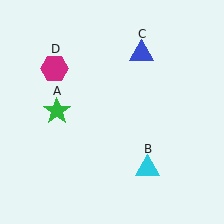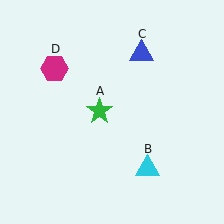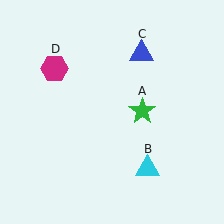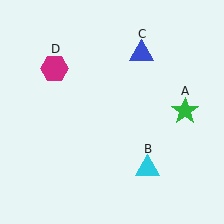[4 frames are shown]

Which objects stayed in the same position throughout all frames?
Cyan triangle (object B) and blue triangle (object C) and magenta hexagon (object D) remained stationary.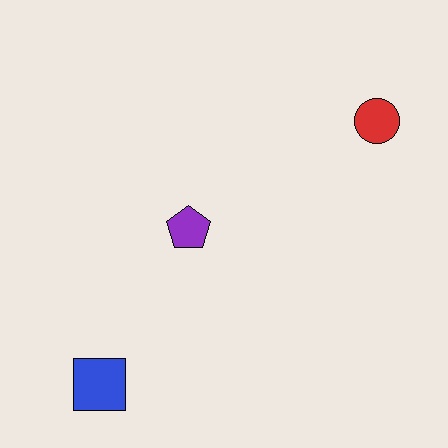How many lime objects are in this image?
There are no lime objects.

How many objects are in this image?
There are 3 objects.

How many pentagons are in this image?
There is 1 pentagon.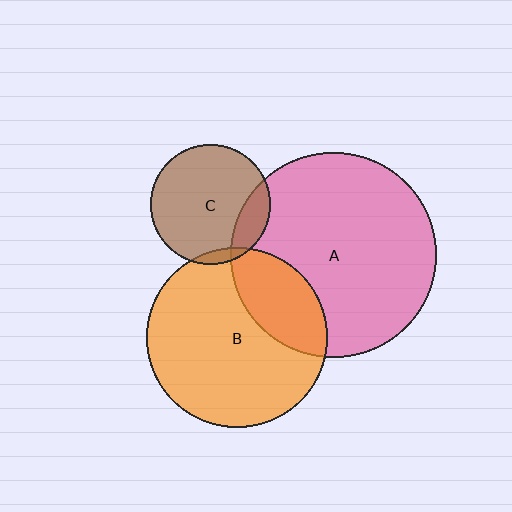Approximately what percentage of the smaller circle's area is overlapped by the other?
Approximately 25%.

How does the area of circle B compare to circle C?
Approximately 2.3 times.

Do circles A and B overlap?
Yes.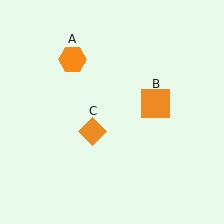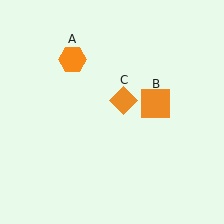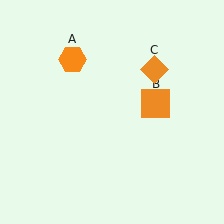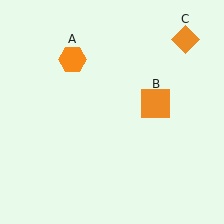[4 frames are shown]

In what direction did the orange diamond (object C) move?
The orange diamond (object C) moved up and to the right.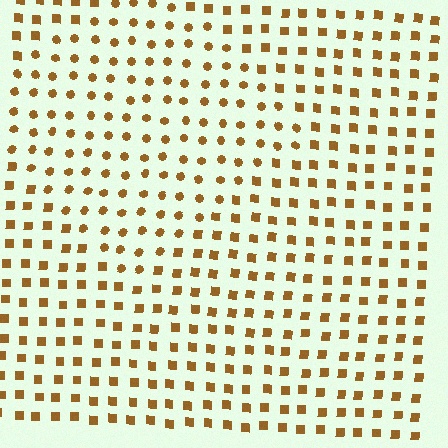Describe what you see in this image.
The image is filled with small brown elements arranged in a uniform grid. A diamond-shaped region contains circles, while the surrounding area contains squares. The boundary is defined purely by the change in element shape.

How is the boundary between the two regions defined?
The boundary is defined by a change in element shape: circles inside vs. squares outside. All elements share the same color and spacing.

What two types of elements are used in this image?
The image uses circles inside the diamond region and squares outside it.